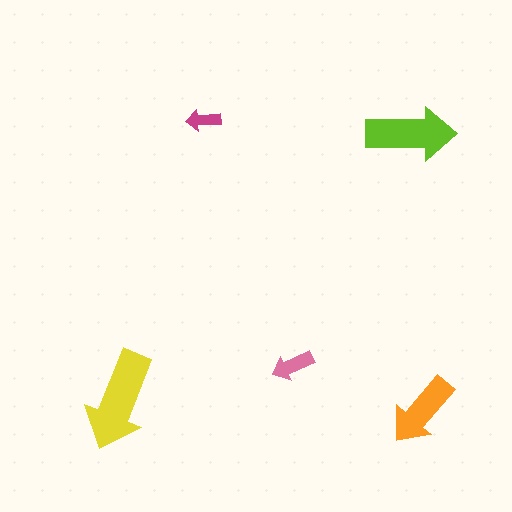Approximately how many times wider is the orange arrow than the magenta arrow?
About 2 times wider.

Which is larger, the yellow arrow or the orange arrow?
The yellow one.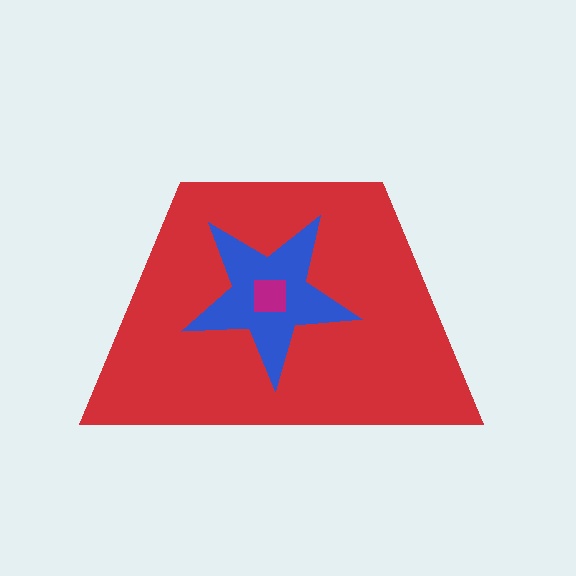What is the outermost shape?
The red trapezoid.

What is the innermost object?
The magenta square.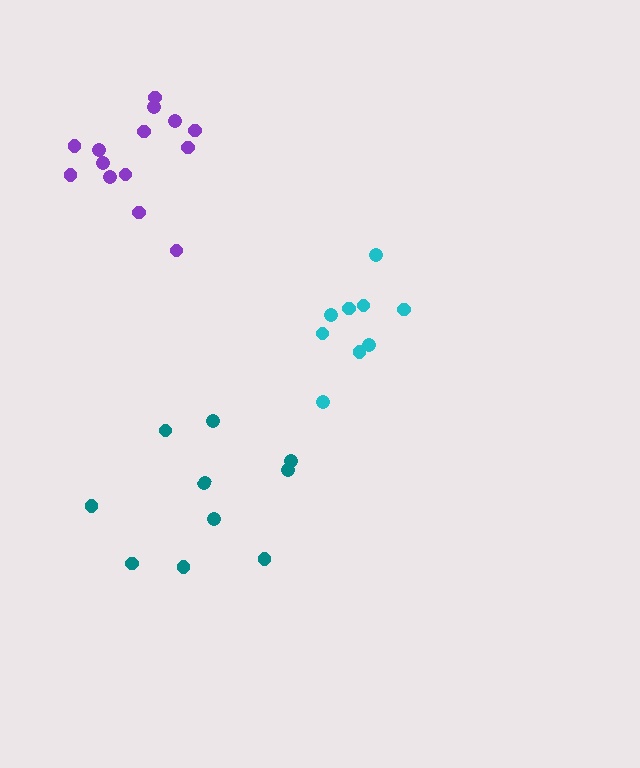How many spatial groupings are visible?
There are 3 spatial groupings.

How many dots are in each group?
Group 1: 14 dots, Group 2: 9 dots, Group 3: 10 dots (33 total).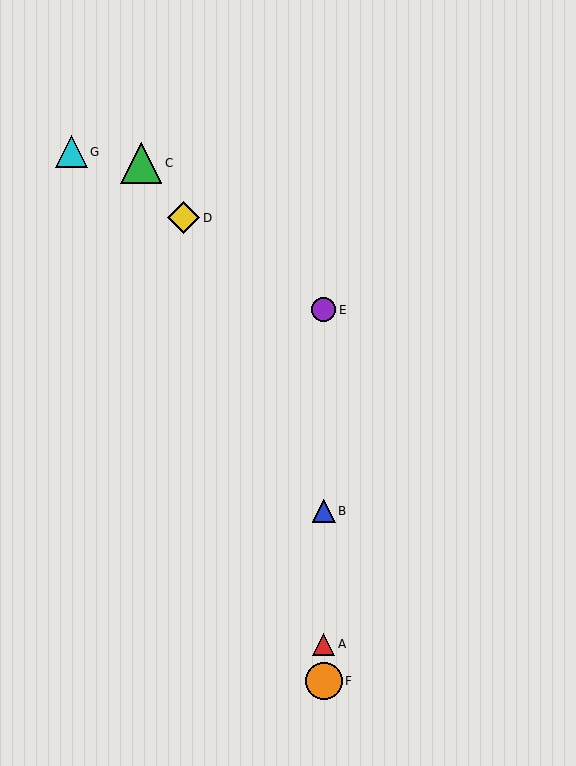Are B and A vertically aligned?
Yes, both are at x≈324.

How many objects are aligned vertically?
4 objects (A, B, E, F) are aligned vertically.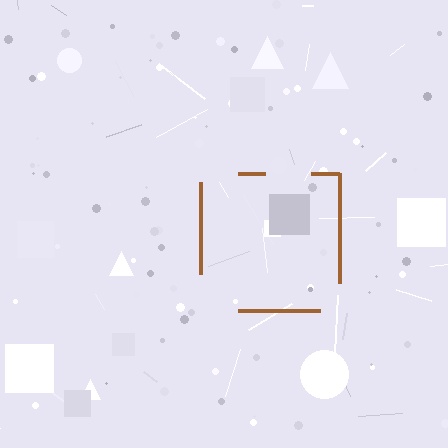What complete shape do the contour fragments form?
The contour fragments form a square.